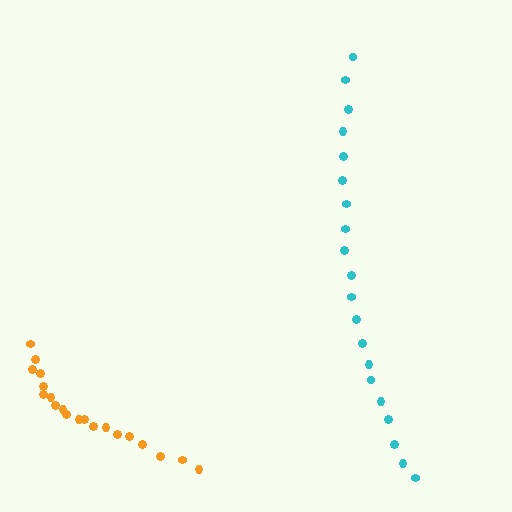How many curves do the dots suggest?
There are 2 distinct paths.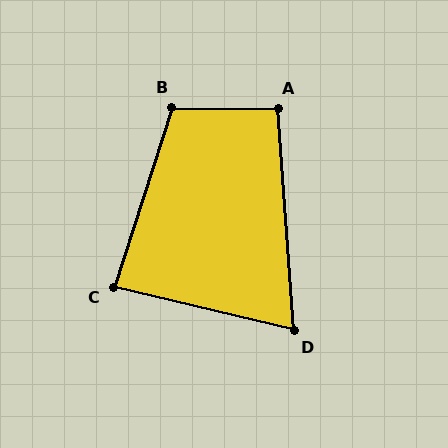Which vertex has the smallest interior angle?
D, at approximately 73 degrees.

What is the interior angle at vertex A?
Approximately 95 degrees (approximately right).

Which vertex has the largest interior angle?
B, at approximately 107 degrees.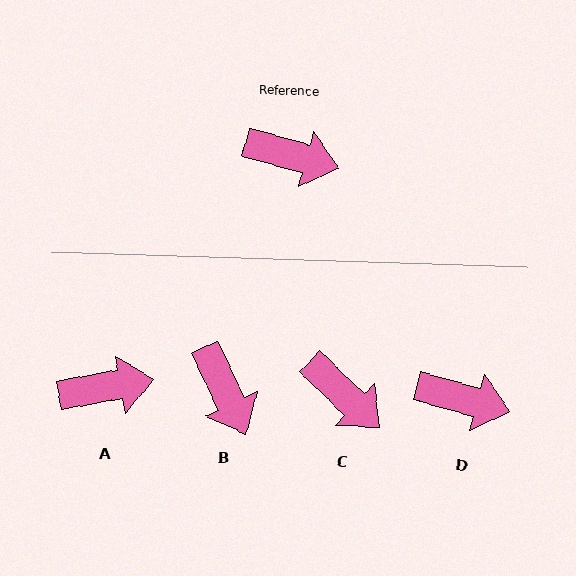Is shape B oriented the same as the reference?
No, it is off by about 49 degrees.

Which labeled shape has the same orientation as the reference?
D.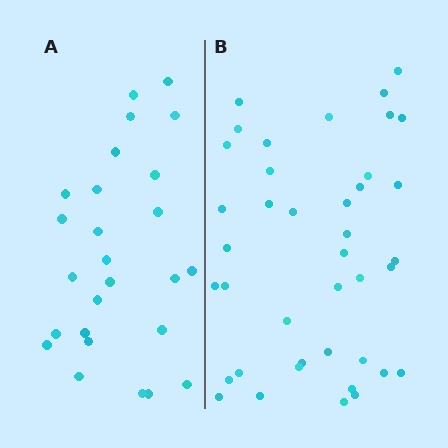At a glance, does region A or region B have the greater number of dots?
Region B (the right region) has more dots.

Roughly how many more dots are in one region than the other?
Region B has approximately 15 more dots than region A.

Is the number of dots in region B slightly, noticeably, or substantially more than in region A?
Region B has substantially more. The ratio is roughly 1.5 to 1.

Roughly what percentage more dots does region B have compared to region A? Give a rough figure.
About 55% more.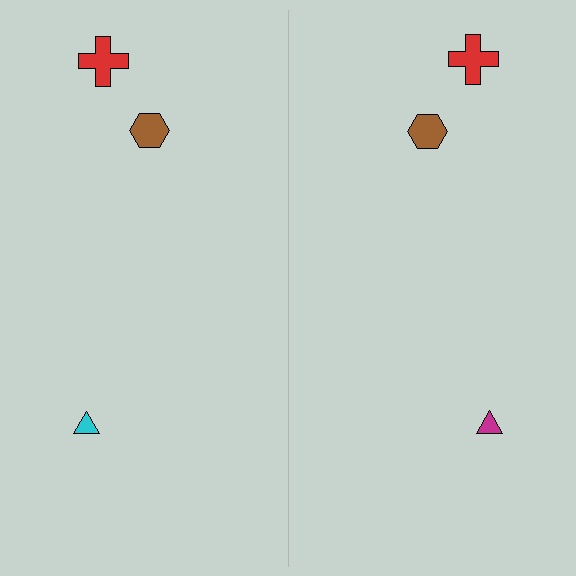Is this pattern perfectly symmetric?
No, the pattern is not perfectly symmetric. The magenta triangle on the right side breaks the symmetry — its mirror counterpart is cyan.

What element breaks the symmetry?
The magenta triangle on the right side breaks the symmetry — its mirror counterpart is cyan.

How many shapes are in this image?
There are 6 shapes in this image.